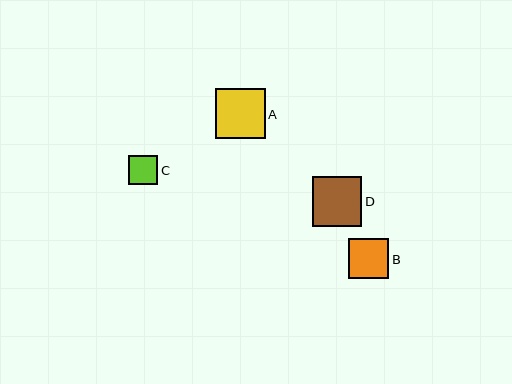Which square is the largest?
Square A is the largest with a size of approximately 50 pixels.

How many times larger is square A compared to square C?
Square A is approximately 1.7 times the size of square C.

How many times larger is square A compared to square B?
Square A is approximately 1.3 times the size of square B.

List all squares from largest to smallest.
From largest to smallest: A, D, B, C.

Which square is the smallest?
Square C is the smallest with a size of approximately 29 pixels.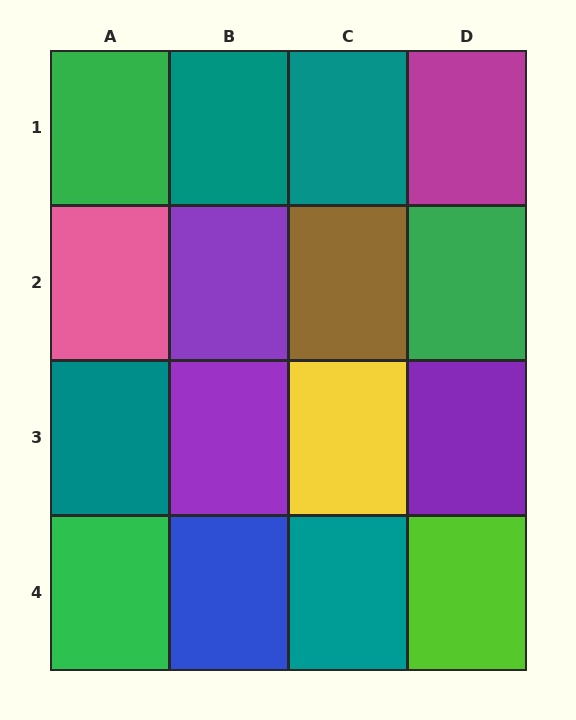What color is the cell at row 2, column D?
Green.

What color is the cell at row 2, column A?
Pink.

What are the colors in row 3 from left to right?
Teal, purple, yellow, purple.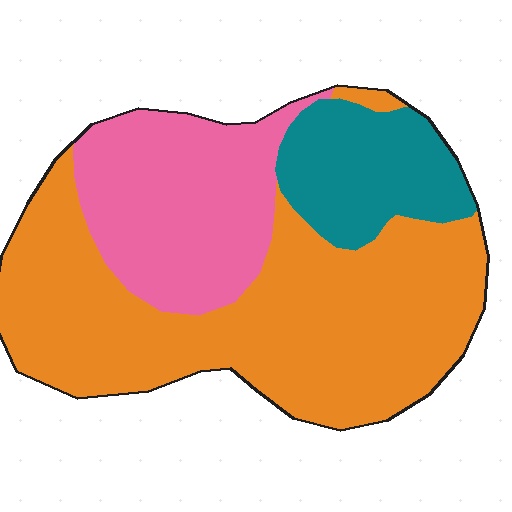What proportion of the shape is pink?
Pink covers about 25% of the shape.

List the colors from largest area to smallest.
From largest to smallest: orange, pink, teal.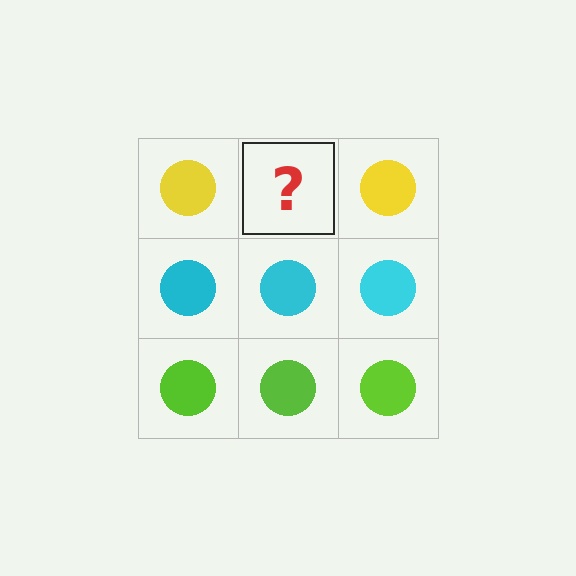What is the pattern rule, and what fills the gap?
The rule is that each row has a consistent color. The gap should be filled with a yellow circle.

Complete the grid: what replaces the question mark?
The question mark should be replaced with a yellow circle.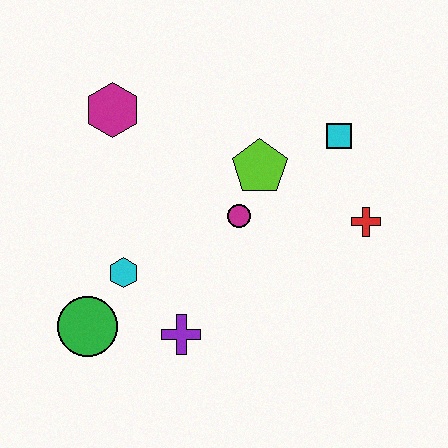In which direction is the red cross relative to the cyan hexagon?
The red cross is to the right of the cyan hexagon.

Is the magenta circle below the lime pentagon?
Yes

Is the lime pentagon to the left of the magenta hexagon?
No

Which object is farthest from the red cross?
The green circle is farthest from the red cross.